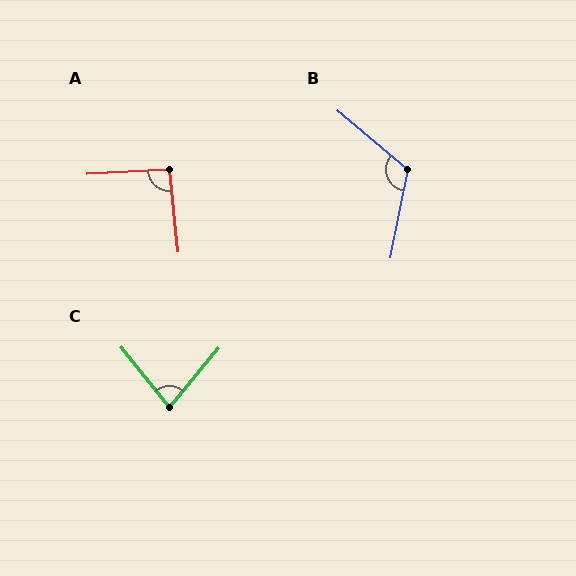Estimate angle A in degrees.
Approximately 93 degrees.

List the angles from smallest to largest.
C (79°), A (93°), B (119°).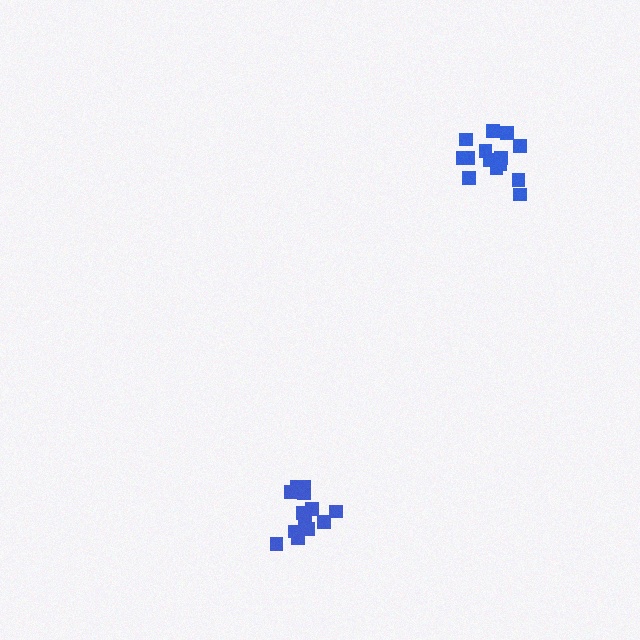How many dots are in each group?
Group 1: 13 dots, Group 2: 14 dots (27 total).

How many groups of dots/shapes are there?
There are 2 groups.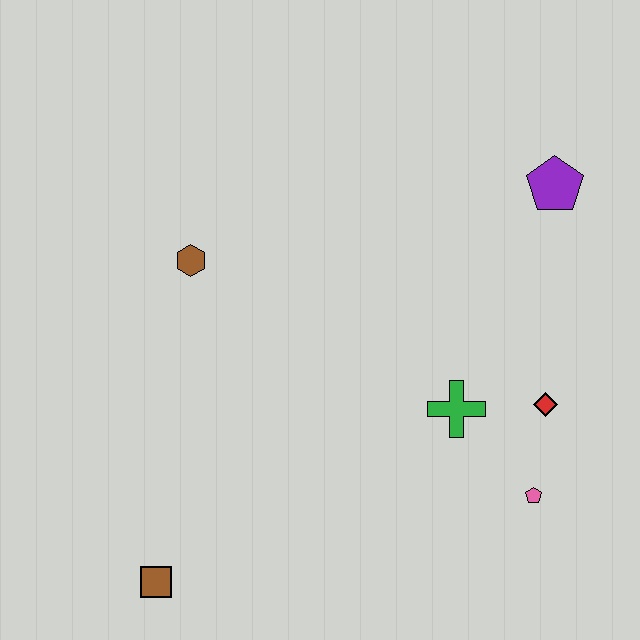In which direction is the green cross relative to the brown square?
The green cross is to the right of the brown square.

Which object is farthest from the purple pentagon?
The brown square is farthest from the purple pentagon.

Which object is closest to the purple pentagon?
The red diamond is closest to the purple pentagon.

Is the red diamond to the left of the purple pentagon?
Yes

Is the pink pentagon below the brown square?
No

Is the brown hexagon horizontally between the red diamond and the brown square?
Yes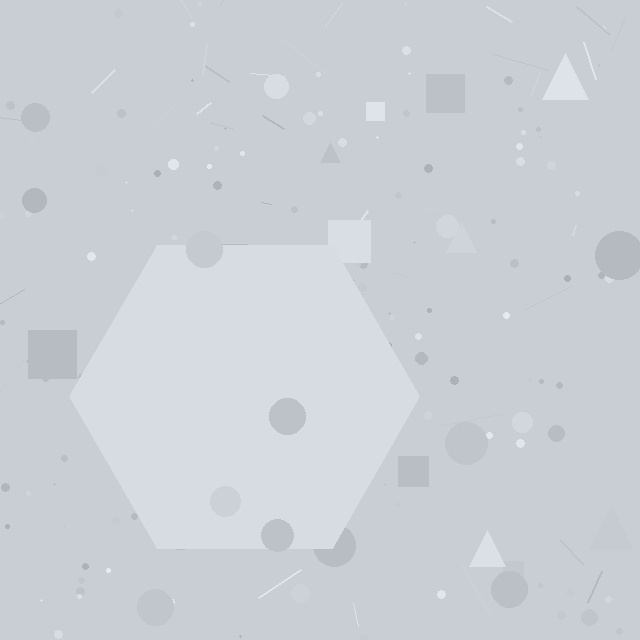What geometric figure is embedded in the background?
A hexagon is embedded in the background.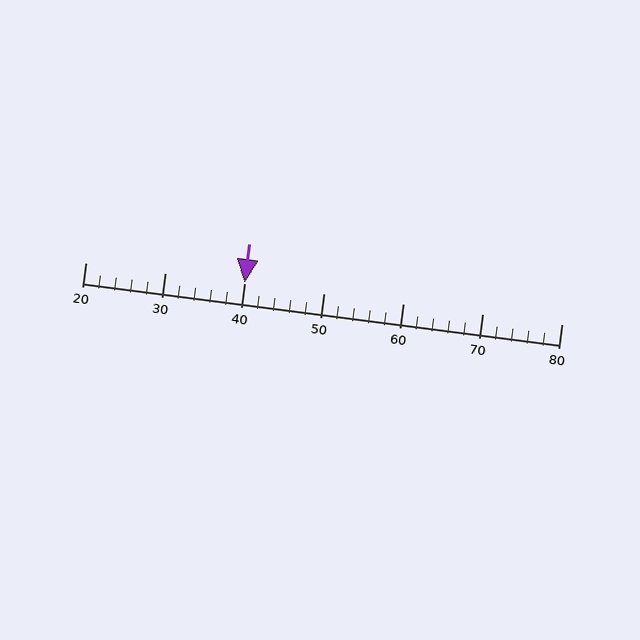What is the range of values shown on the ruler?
The ruler shows values from 20 to 80.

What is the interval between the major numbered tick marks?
The major tick marks are spaced 10 units apart.